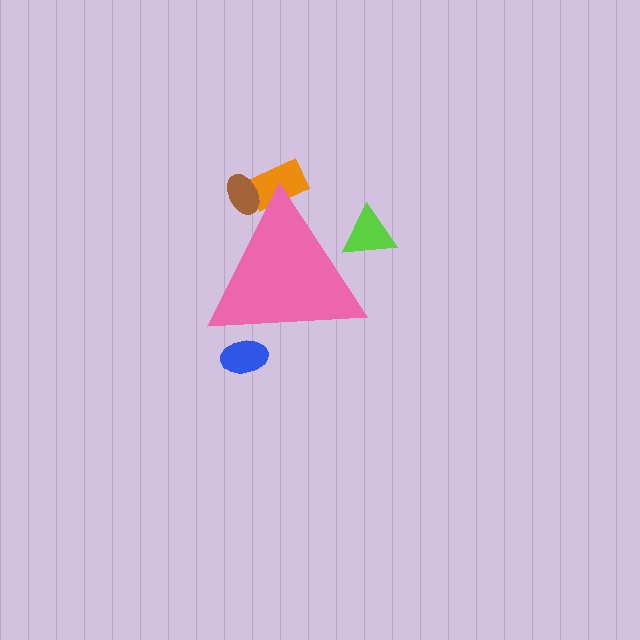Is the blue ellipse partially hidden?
Yes, the blue ellipse is partially hidden behind the pink triangle.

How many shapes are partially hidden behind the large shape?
4 shapes are partially hidden.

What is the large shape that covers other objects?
A pink triangle.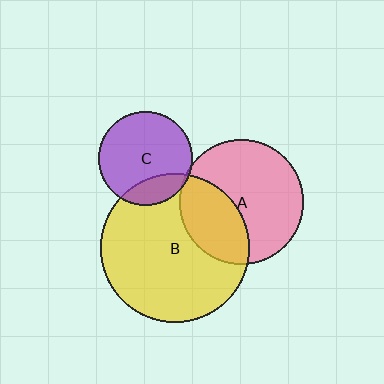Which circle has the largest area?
Circle B (yellow).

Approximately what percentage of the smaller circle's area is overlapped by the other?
Approximately 35%.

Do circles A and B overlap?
Yes.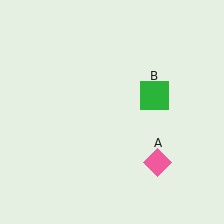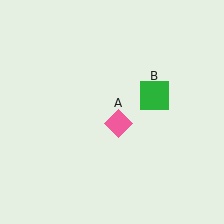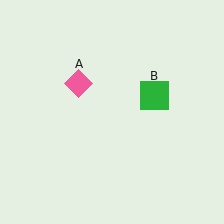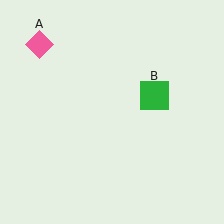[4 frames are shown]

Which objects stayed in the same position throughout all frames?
Green square (object B) remained stationary.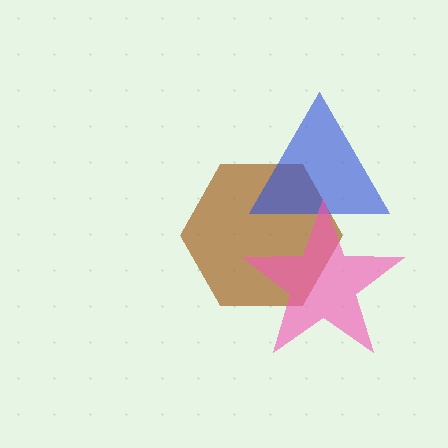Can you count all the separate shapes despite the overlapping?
Yes, there are 3 separate shapes.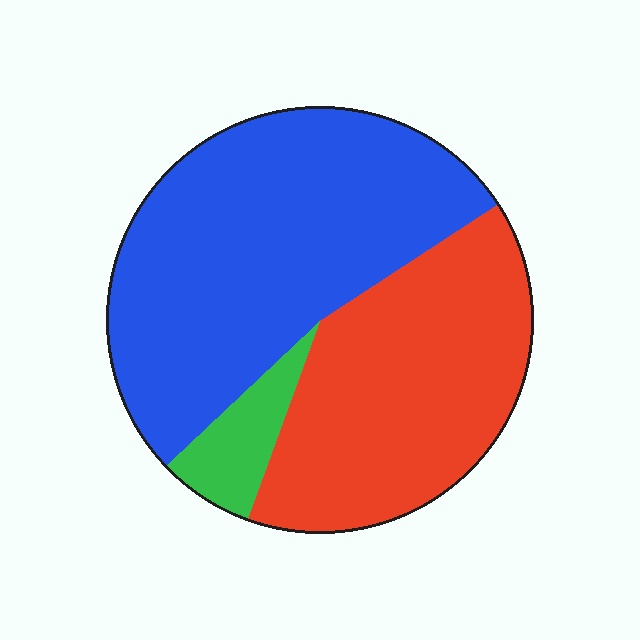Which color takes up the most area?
Blue, at roughly 55%.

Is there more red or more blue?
Blue.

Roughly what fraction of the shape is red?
Red takes up about two fifths (2/5) of the shape.